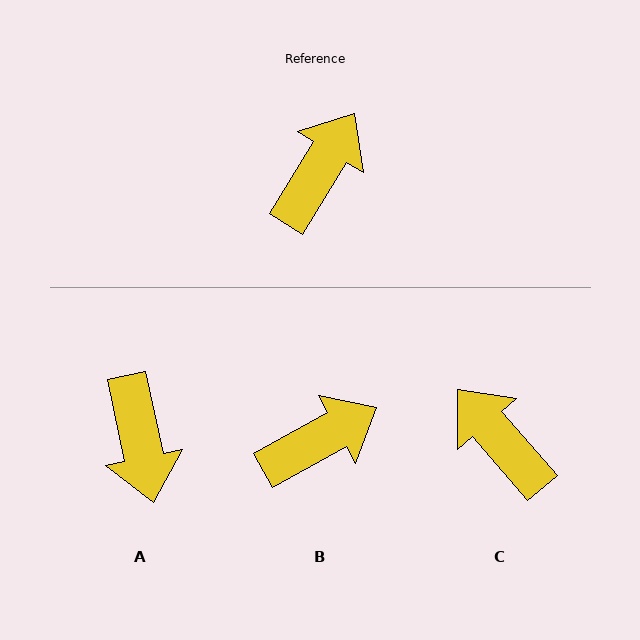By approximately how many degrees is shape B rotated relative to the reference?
Approximately 29 degrees clockwise.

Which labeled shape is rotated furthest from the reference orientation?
A, about 136 degrees away.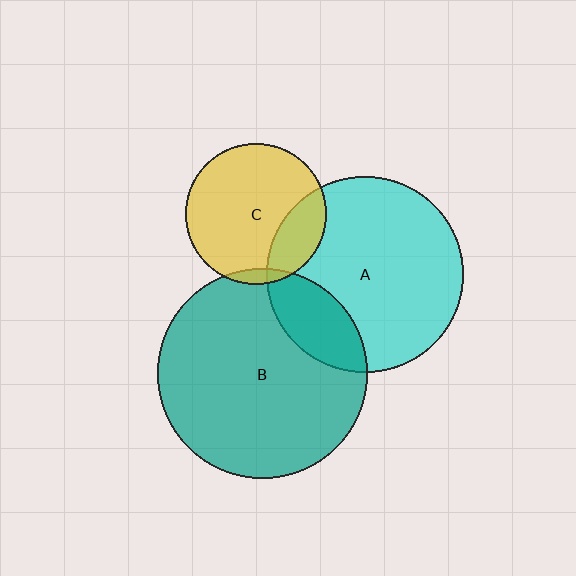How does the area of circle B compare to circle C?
Approximately 2.2 times.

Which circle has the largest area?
Circle B (teal).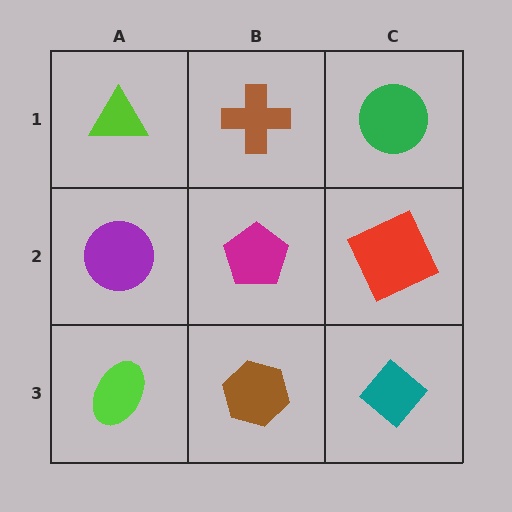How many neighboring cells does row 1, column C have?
2.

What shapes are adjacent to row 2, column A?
A lime triangle (row 1, column A), a lime ellipse (row 3, column A), a magenta pentagon (row 2, column B).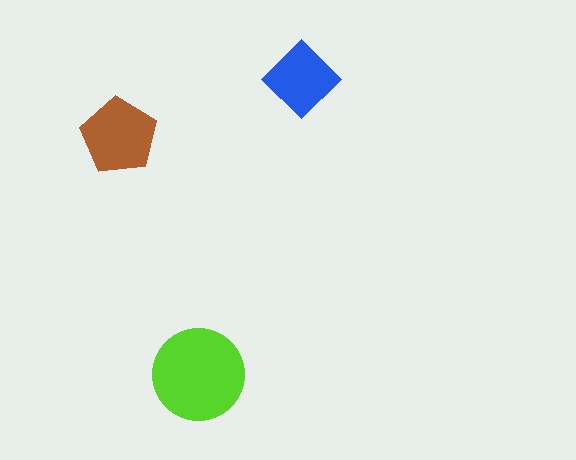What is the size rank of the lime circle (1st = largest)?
1st.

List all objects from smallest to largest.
The blue diamond, the brown pentagon, the lime circle.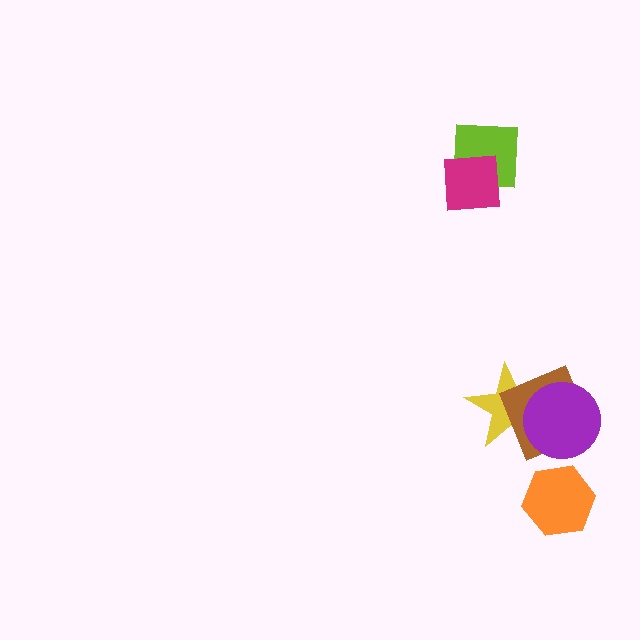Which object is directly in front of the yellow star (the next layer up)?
The brown square is directly in front of the yellow star.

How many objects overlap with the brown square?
2 objects overlap with the brown square.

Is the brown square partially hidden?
Yes, it is partially covered by another shape.